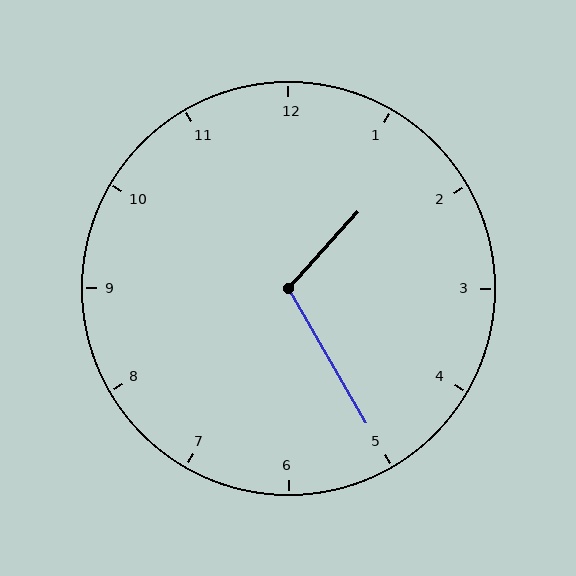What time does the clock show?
1:25.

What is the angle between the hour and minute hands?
Approximately 108 degrees.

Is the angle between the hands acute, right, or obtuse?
It is obtuse.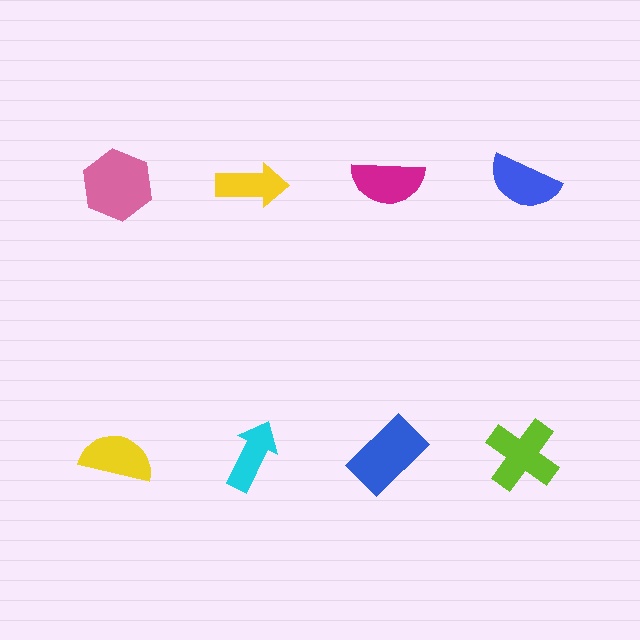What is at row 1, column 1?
A pink hexagon.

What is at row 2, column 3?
A blue rectangle.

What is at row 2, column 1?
A yellow semicircle.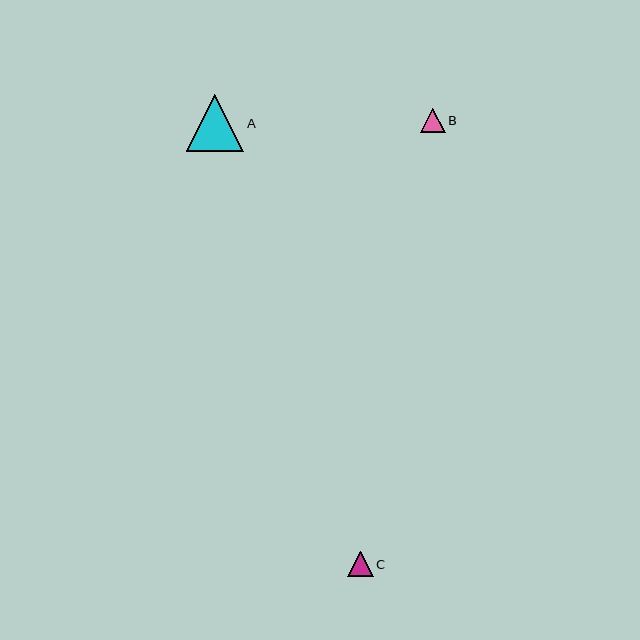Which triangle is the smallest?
Triangle B is the smallest with a size of approximately 24 pixels.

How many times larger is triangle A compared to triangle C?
Triangle A is approximately 2.2 times the size of triangle C.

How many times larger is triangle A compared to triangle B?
Triangle A is approximately 2.3 times the size of triangle B.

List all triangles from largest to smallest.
From largest to smallest: A, C, B.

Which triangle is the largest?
Triangle A is the largest with a size of approximately 57 pixels.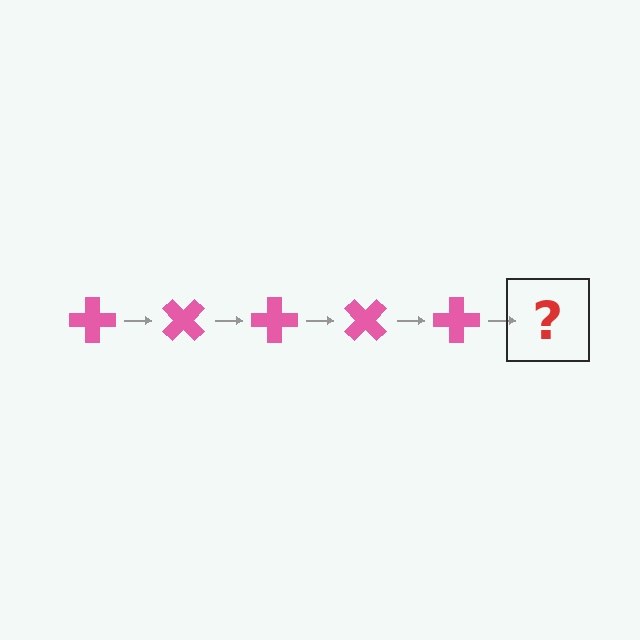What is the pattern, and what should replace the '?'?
The pattern is that the cross rotates 45 degrees each step. The '?' should be a pink cross rotated 225 degrees.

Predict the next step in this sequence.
The next step is a pink cross rotated 225 degrees.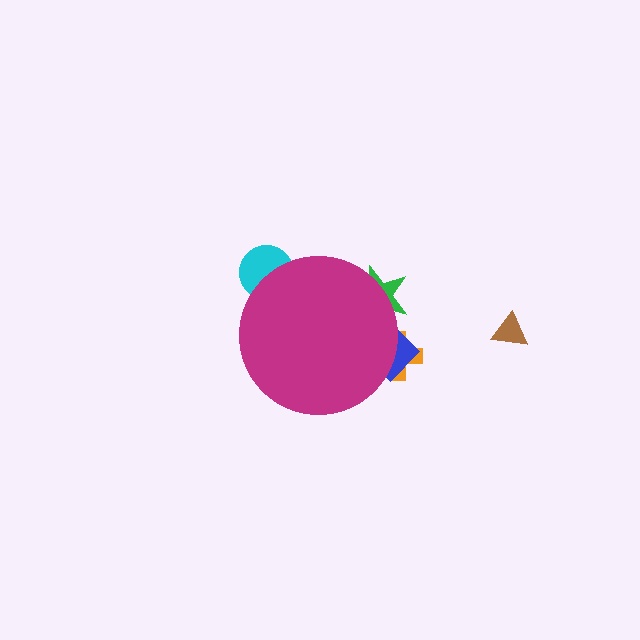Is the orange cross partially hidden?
Yes, the orange cross is partially hidden behind the magenta circle.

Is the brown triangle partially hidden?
No, the brown triangle is fully visible.